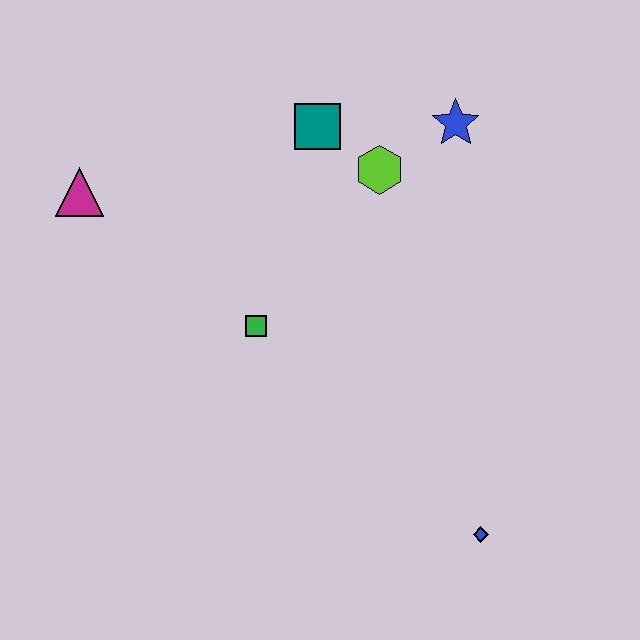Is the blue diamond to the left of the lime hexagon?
No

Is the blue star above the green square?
Yes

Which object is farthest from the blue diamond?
The magenta triangle is farthest from the blue diamond.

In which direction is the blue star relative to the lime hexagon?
The blue star is to the right of the lime hexagon.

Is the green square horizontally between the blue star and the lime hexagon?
No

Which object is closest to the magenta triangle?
The green square is closest to the magenta triangle.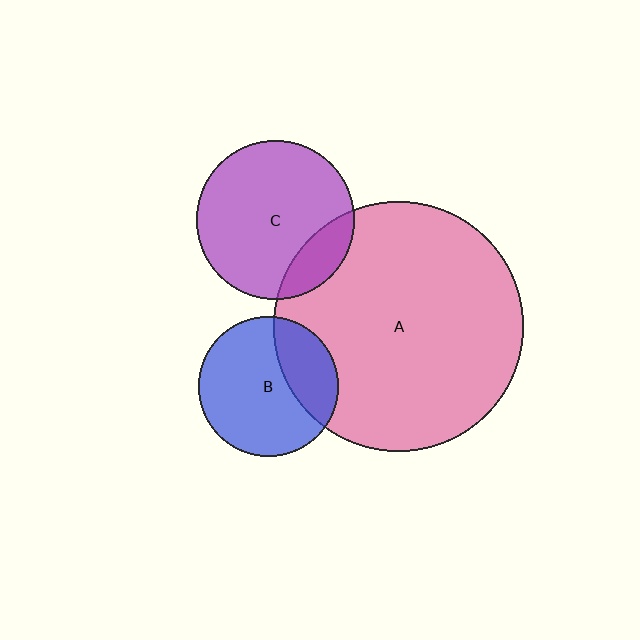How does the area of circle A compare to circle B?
Approximately 3.2 times.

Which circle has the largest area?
Circle A (pink).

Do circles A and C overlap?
Yes.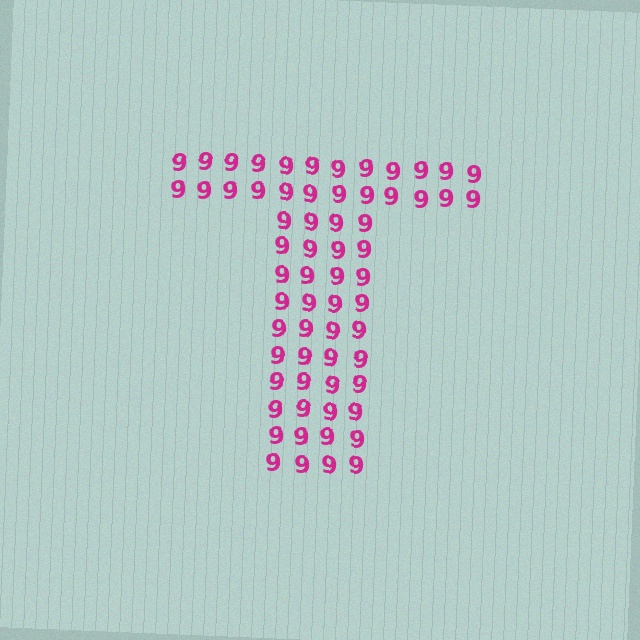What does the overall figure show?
The overall figure shows the letter T.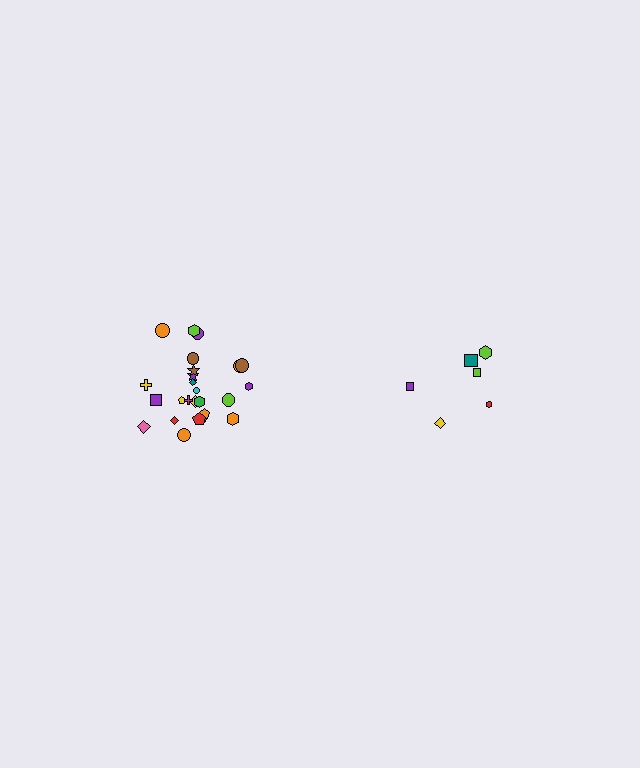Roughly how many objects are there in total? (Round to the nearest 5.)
Roughly 30 objects in total.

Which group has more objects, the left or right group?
The left group.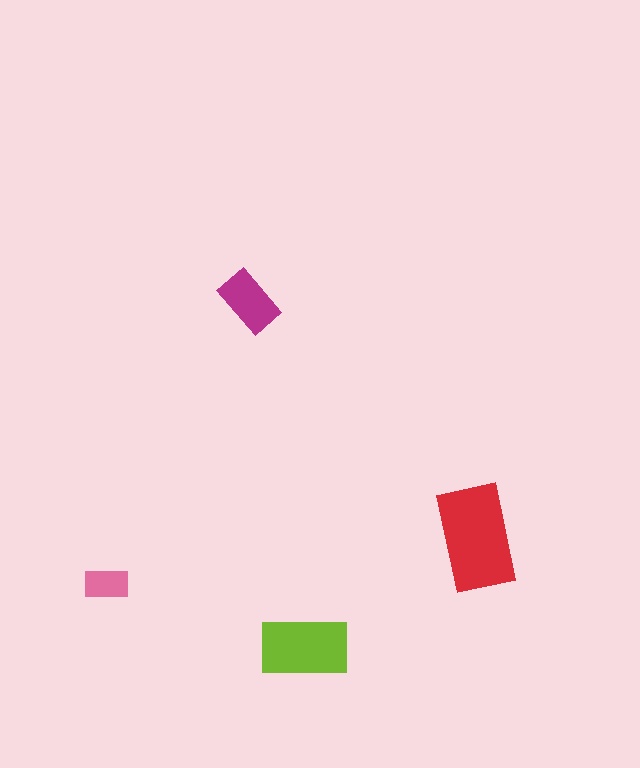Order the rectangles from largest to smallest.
the red one, the lime one, the magenta one, the pink one.